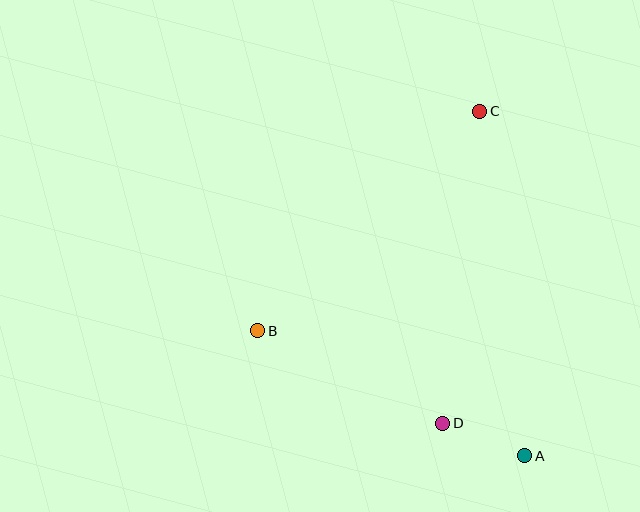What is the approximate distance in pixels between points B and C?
The distance between B and C is approximately 312 pixels.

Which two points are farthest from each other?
Points A and C are farthest from each other.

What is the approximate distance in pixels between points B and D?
The distance between B and D is approximately 207 pixels.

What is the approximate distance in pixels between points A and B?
The distance between A and B is approximately 294 pixels.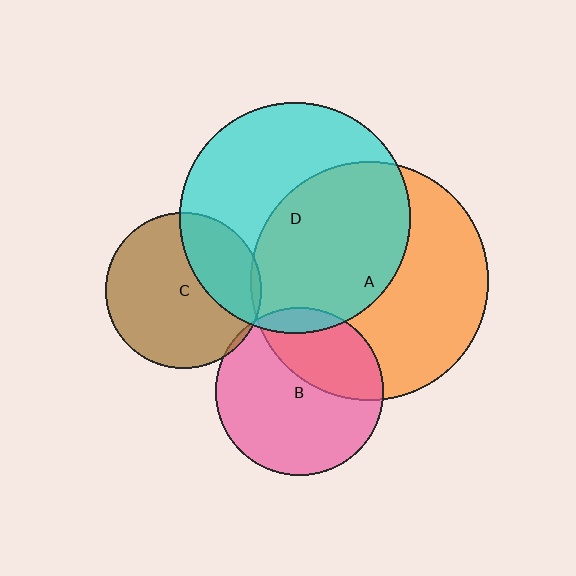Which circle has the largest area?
Circle A (orange).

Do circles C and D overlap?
Yes.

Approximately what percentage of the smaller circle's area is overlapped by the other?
Approximately 30%.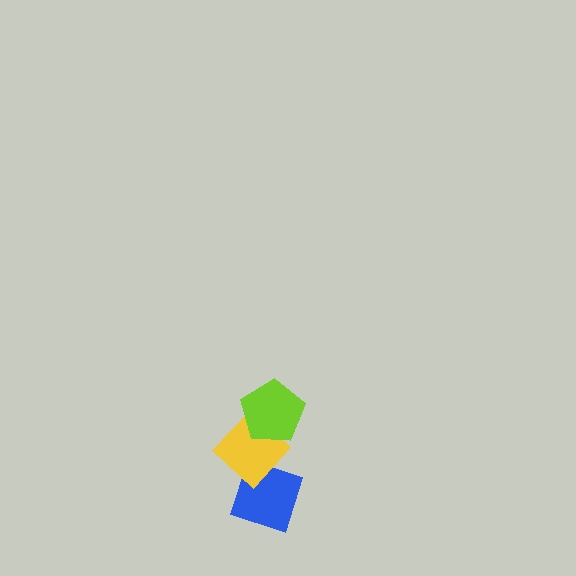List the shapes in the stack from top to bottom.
From top to bottom: the lime pentagon, the yellow diamond, the blue diamond.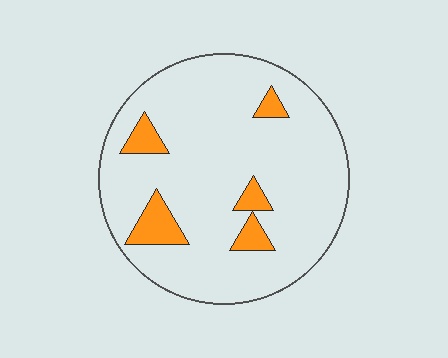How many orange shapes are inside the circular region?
5.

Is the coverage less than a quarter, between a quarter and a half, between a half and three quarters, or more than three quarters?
Less than a quarter.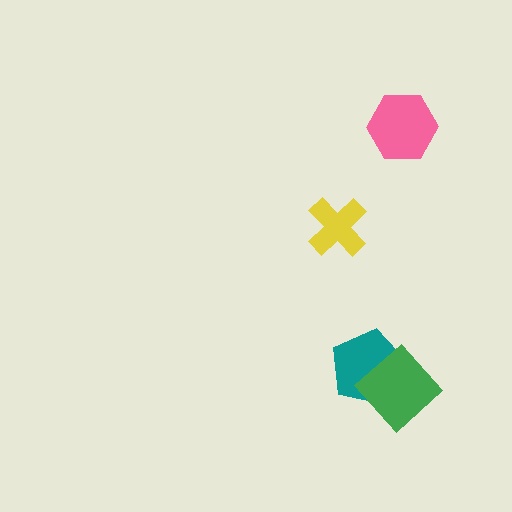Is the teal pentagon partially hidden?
Yes, it is partially covered by another shape.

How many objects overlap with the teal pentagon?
1 object overlaps with the teal pentagon.